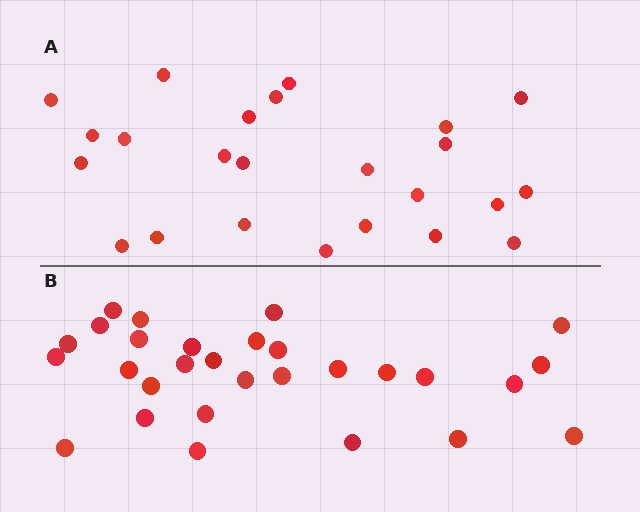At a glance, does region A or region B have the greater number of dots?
Region B (the bottom region) has more dots.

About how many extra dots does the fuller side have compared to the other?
Region B has about 5 more dots than region A.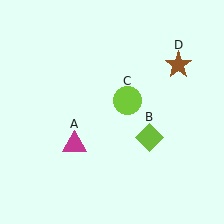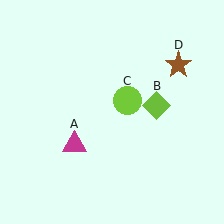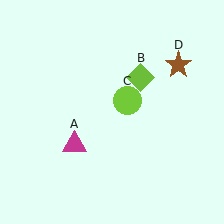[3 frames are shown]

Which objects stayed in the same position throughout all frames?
Magenta triangle (object A) and lime circle (object C) and brown star (object D) remained stationary.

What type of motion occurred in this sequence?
The lime diamond (object B) rotated counterclockwise around the center of the scene.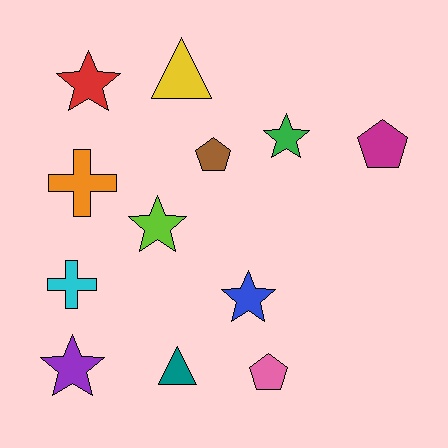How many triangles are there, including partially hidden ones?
There are 2 triangles.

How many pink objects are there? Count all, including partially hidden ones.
There is 1 pink object.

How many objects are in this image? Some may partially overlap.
There are 12 objects.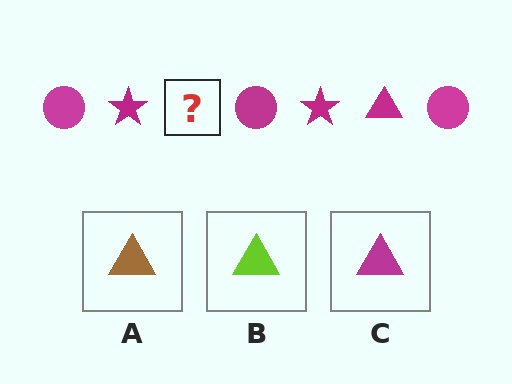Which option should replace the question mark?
Option C.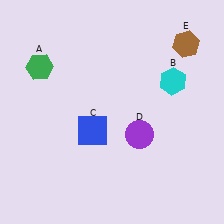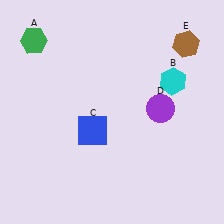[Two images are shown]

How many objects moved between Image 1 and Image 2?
2 objects moved between the two images.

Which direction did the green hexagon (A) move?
The green hexagon (A) moved up.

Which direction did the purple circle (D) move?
The purple circle (D) moved up.